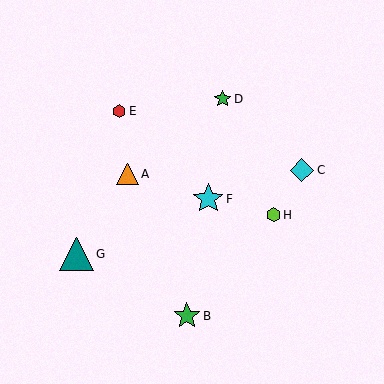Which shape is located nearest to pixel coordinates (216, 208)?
The cyan star (labeled F) at (208, 199) is nearest to that location.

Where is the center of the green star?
The center of the green star is at (223, 99).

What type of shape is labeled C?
Shape C is a cyan diamond.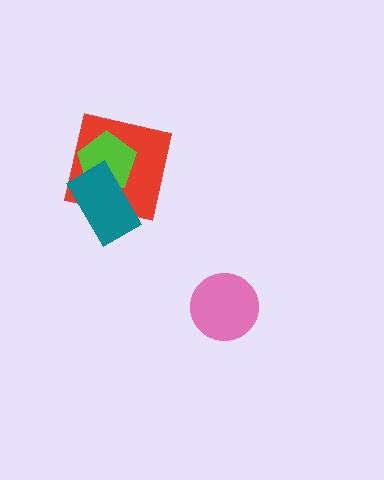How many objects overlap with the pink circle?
0 objects overlap with the pink circle.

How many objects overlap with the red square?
2 objects overlap with the red square.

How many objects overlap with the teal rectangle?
2 objects overlap with the teal rectangle.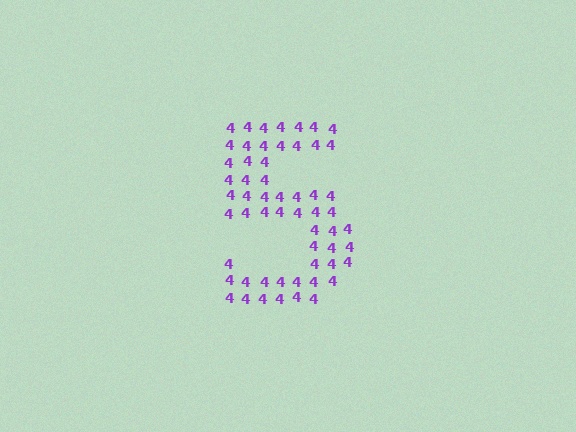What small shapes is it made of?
It is made of small digit 4's.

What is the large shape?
The large shape is the digit 5.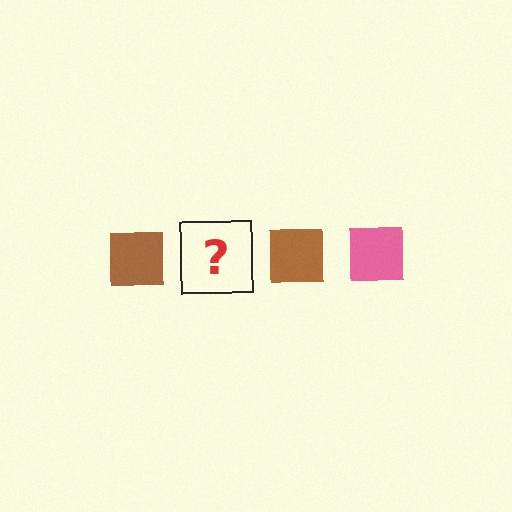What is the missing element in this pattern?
The missing element is a pink square.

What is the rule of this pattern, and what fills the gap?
The rule is that the pattern cycles through brown, pink squares. The gap should be filled with a pink square.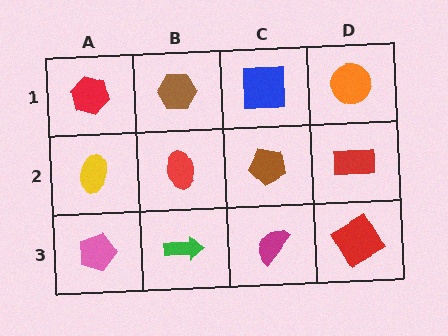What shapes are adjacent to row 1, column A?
A yellow ellipse (row 2, column A), a brown hexagon (row 1, column B).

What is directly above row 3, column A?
A yellow ellipse.